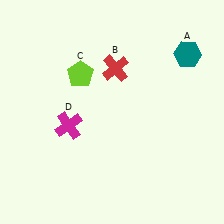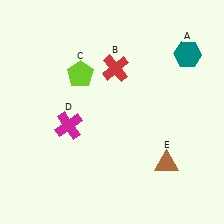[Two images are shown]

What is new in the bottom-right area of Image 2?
A brown triangle (E) was added in the bottom-right area of Image 2.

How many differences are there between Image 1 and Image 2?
There is 1 difference between the two images.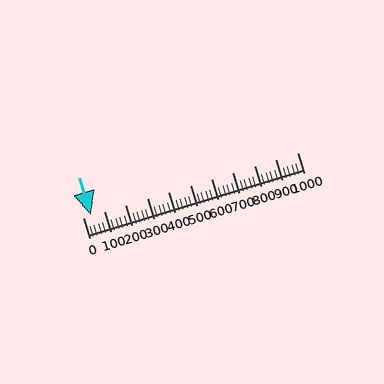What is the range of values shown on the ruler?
The ruler shows values from 0 to 1000.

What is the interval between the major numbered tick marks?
The major tick marks are spaced 100 units apart.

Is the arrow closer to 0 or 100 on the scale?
The arrow is closer to 0.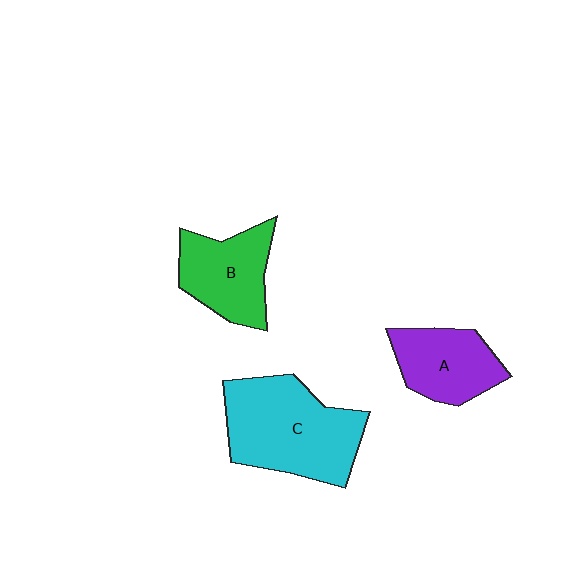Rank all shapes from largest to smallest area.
From largest to smallest: C (cyan), B (green), A (purple).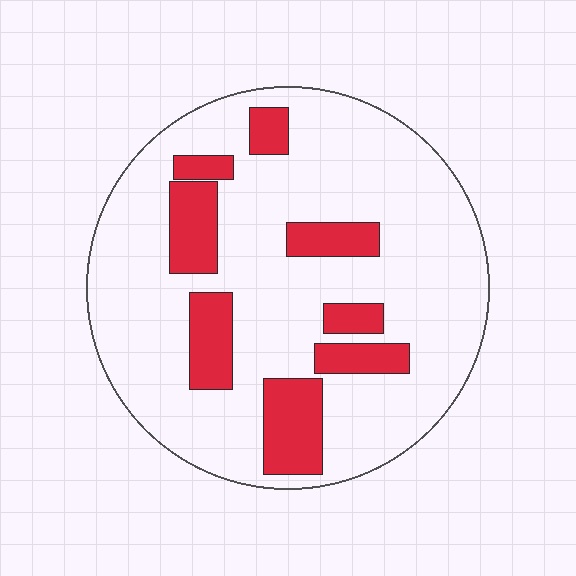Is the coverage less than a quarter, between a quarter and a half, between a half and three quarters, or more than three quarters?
Less than a quarter.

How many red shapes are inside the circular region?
8.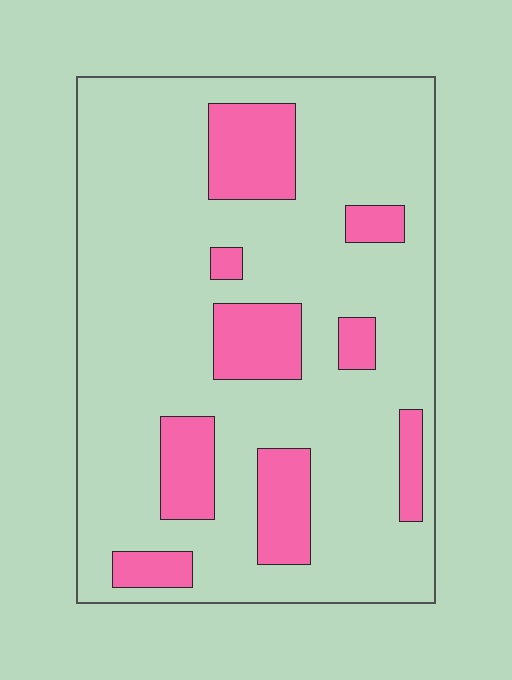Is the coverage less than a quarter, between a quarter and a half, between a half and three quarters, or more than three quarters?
Less than a quarter.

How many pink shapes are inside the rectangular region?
9.